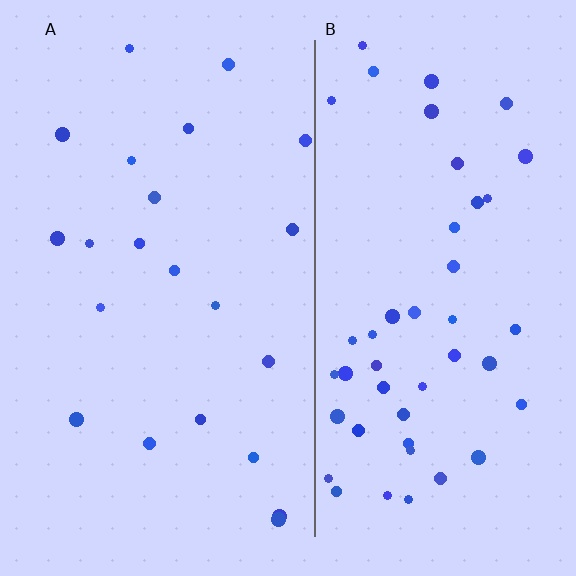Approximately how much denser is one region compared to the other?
Approximately 2.2× — region B over region A.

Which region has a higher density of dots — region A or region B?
B (the right).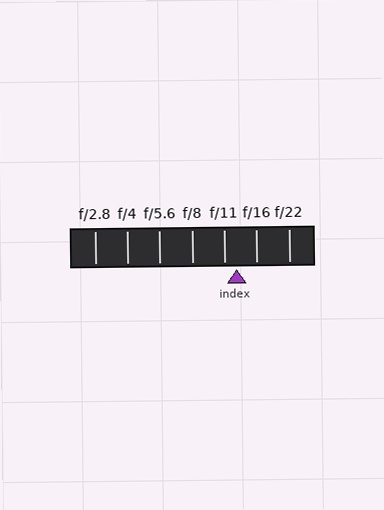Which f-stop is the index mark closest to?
The index mark is closest to f/11.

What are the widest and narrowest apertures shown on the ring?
The widest aperture shown is f/2.8 and the narrowest is f/22.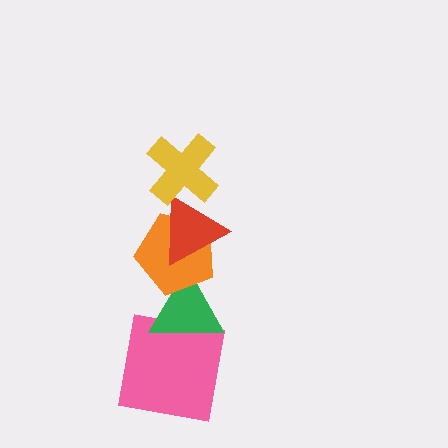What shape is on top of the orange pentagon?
The red triangle is on top of the orange pentagon.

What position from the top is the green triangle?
The green triangle is 4th from the top.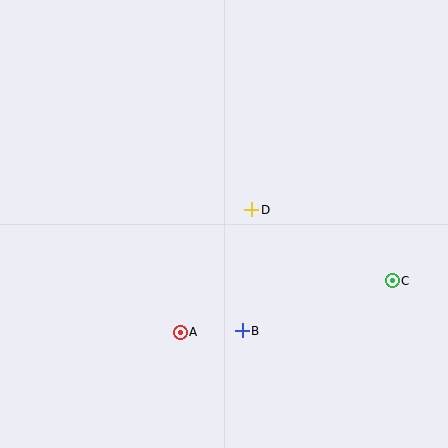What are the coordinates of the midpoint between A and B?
The midpoint between A and B is at (211, 331).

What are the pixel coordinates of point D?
Point D is at (252, 210).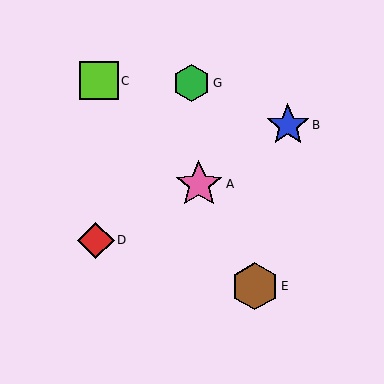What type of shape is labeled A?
Shape A is a pink star.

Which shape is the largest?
The pink star (labeled A) is the largest.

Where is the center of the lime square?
The center of the lime square is at (99, 81).